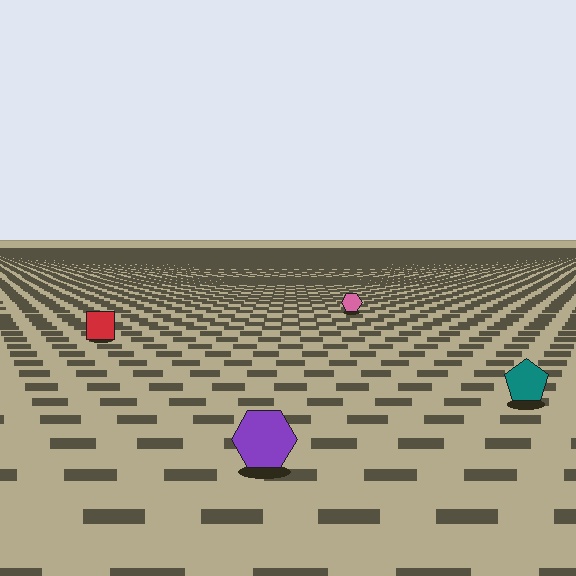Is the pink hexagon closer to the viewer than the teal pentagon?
No. The teal pentagon is closer — you can tell from the texture gradient: the ground texture is coarser near it.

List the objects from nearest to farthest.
From nearest to farthest: the purple hexagon, the teal pentagon, the red square, the pink hexagon.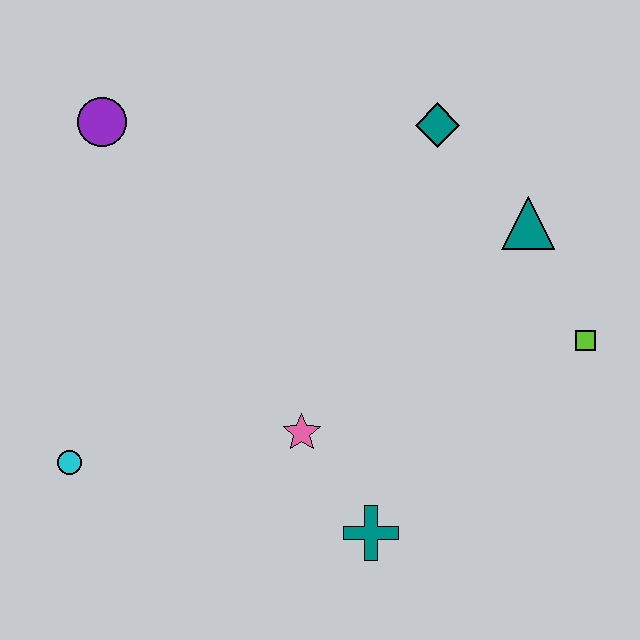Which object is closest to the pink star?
The teal cross is closest to the pink star.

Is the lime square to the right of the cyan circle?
Yes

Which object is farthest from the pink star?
The purple circle is farthest from the pink star.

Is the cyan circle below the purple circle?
Yes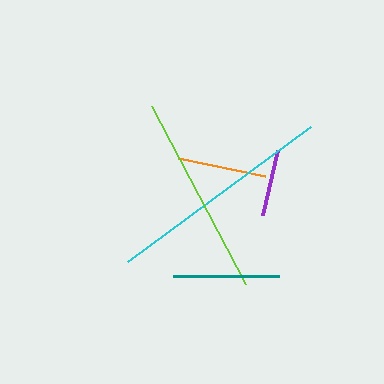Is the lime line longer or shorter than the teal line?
The lime line is longer than the teal line.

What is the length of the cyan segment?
The cyan segment is approximately 228 pixels long.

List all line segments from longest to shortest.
From longest to shortest: cyan, lime, teal, orange, purple.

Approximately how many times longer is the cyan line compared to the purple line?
The cyan line is approximately 3.4 times the length of the purple line.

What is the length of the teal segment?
The teal segment is approximately 107 pixels long.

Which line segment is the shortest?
The purple line is the shortest at approximately 67 pixels.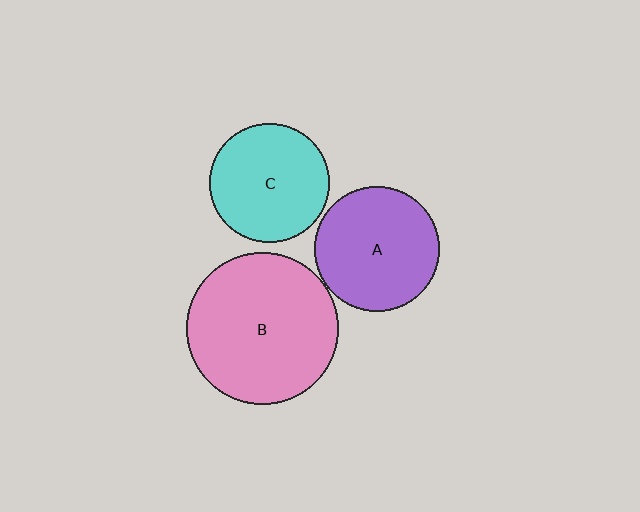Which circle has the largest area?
Circle B (pink).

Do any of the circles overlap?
No, none of the circles overlap.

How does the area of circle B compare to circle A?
Approximately 1.5 times.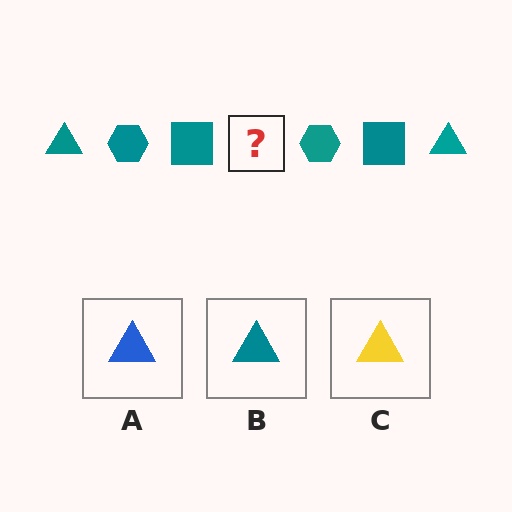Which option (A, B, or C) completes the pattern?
B.